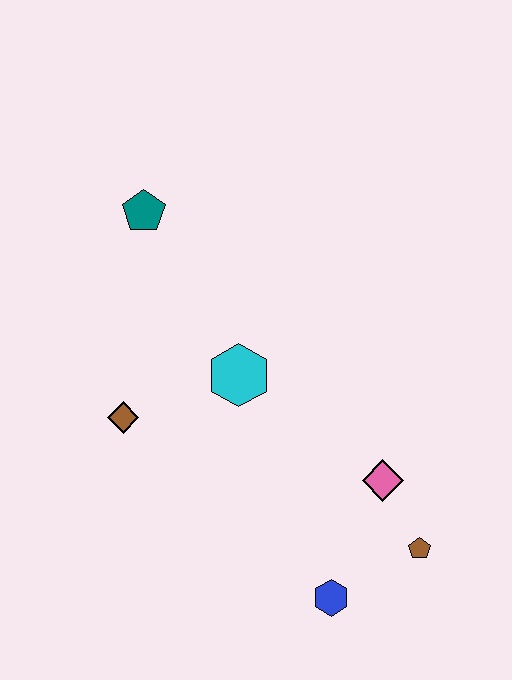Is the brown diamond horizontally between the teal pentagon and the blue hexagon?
No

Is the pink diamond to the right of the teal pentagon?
Yes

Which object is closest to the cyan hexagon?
The brown diamond is closest to the cyan hexagon.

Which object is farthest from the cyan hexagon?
The brown pentagon is farthest from the cyan hexagon.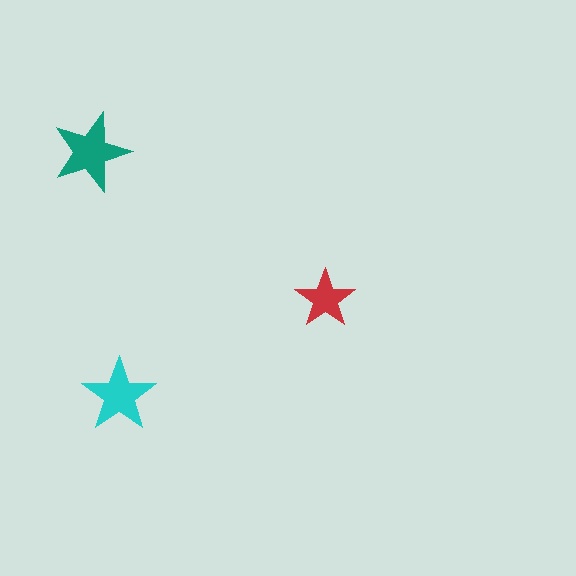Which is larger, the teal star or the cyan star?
The teal one.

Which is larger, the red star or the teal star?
The teal one.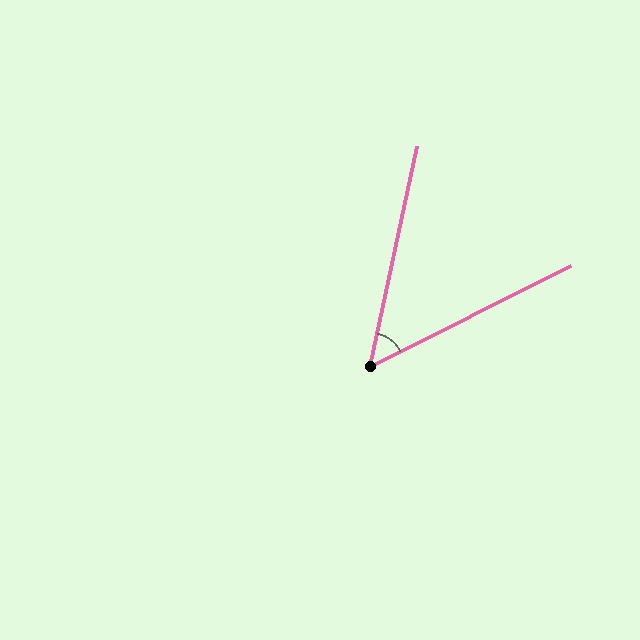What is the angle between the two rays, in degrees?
Approximately 51 degrees.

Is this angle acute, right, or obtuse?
It is acute.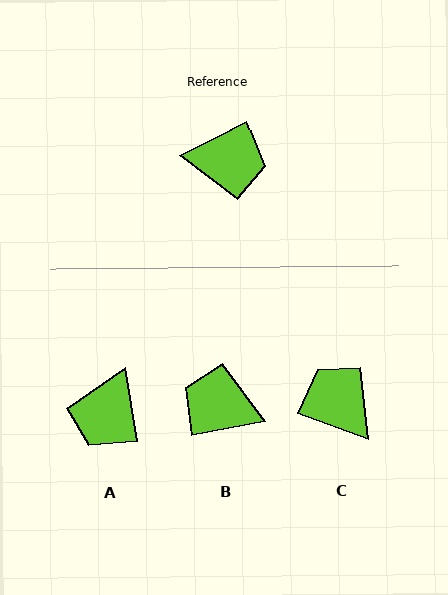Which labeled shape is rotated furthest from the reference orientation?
B, about 164 degrees away.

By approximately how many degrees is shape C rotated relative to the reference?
Approximately 134 degrees counter-clockwise.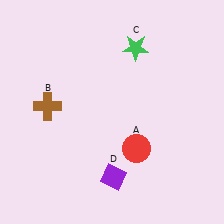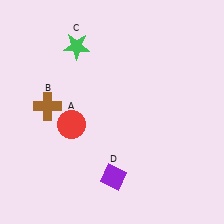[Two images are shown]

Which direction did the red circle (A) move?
The red circle (A) moved left.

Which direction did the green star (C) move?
The green star (C) moved left.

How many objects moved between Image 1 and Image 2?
2 objects moved between the two images.